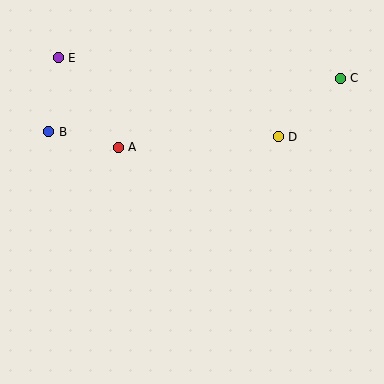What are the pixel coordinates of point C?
Point C is at (340, 78).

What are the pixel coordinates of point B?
Point B is at (49, 132).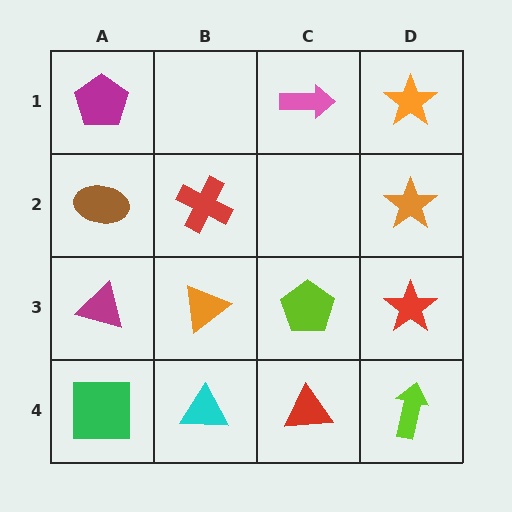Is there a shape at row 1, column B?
No, that cell is empty.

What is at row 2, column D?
An orange star.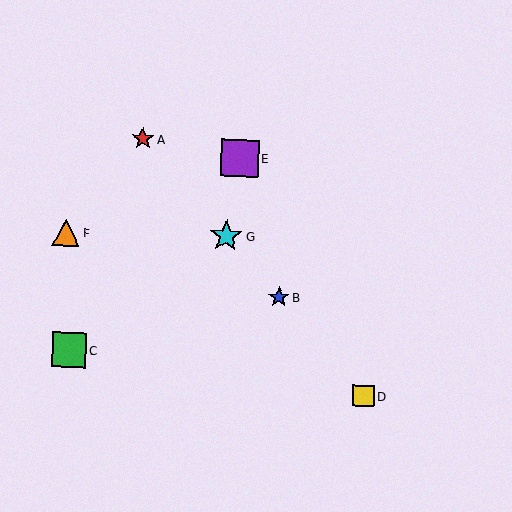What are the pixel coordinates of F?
Object F is at (66, 233).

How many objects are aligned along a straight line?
4 objects (A, B, D, G) are aligned along a straight line.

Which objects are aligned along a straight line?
Objects A, B, D, G are aligned along a straight line.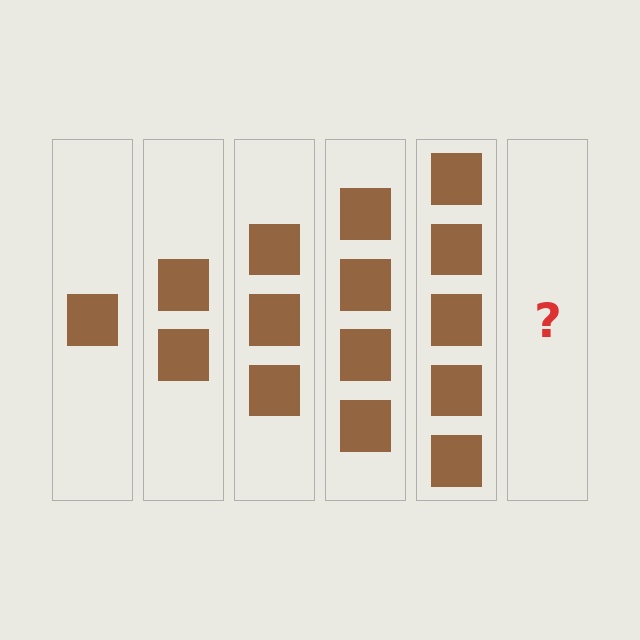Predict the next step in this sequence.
The next step is 6 squares.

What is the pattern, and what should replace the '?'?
The pattern is that each step adds one more square. The '?' should be 6 squares.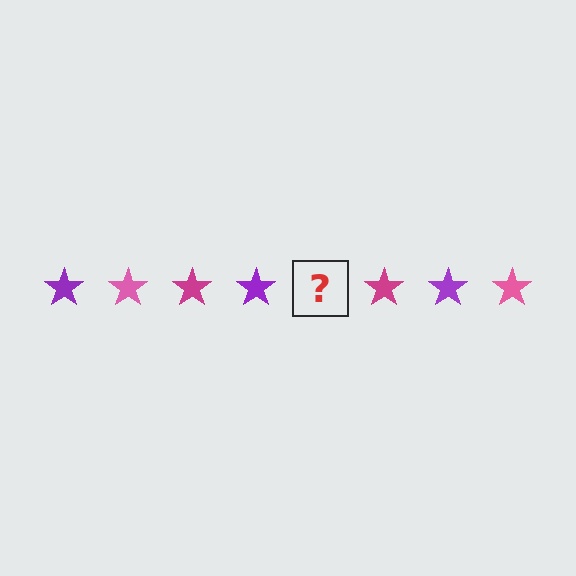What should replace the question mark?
The question mark should be replaced with a pink star.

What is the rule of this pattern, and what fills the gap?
The rule is that the pattern cycles through purple, pink, magenta stars. The gap should be filled with a pink star.